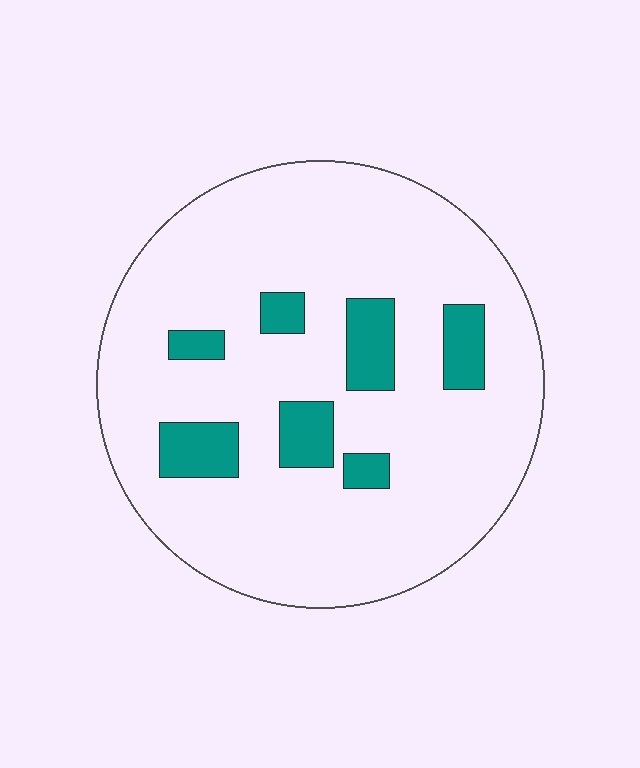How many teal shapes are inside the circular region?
7.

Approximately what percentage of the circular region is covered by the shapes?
Approximately 15%.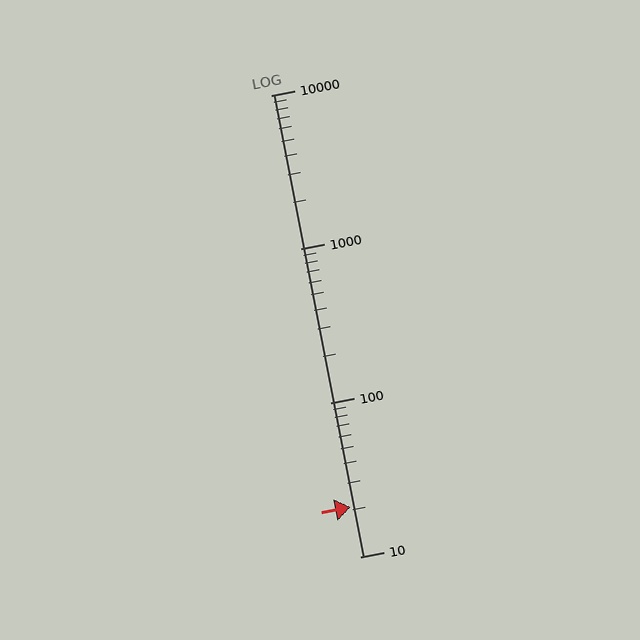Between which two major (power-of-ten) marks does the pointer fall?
The pointer is between 10 and 100.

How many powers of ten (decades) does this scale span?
The scale spans 3 decades, from 10 to 10000.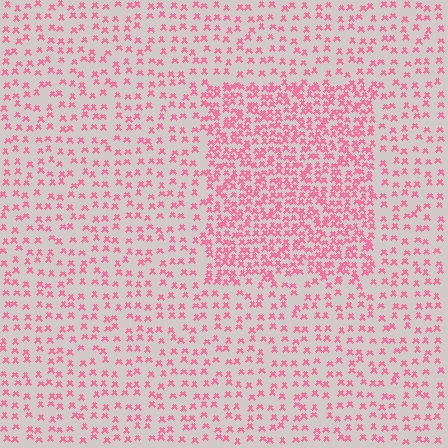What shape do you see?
I see a rectangle.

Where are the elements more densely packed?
The elements are more densely packed inside the rectangle boundary.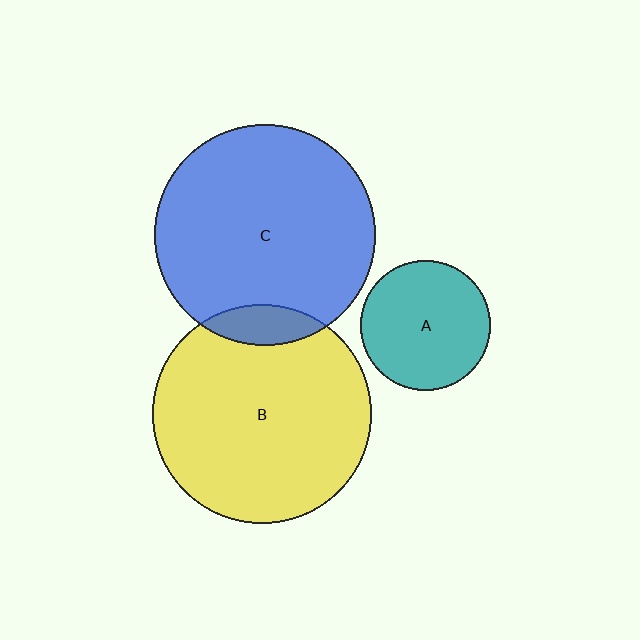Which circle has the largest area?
Circle C (blue).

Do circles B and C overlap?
Yes.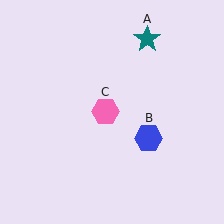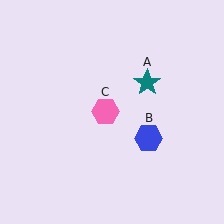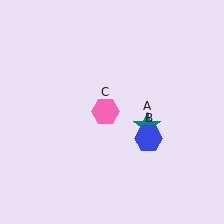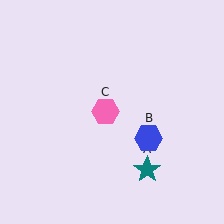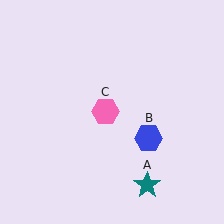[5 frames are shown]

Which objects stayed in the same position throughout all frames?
Blue hexagon (object B) and pink hexagon (object C) remained stationary.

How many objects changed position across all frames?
1 object changed position: teal star (object A).